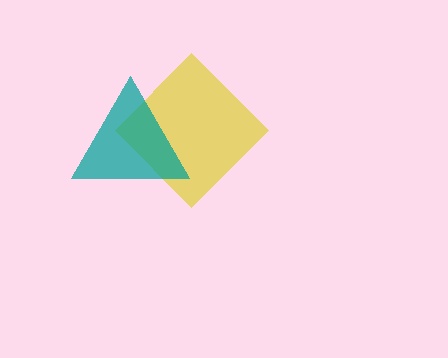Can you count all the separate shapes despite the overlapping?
Yes, there are 2 separate shapes.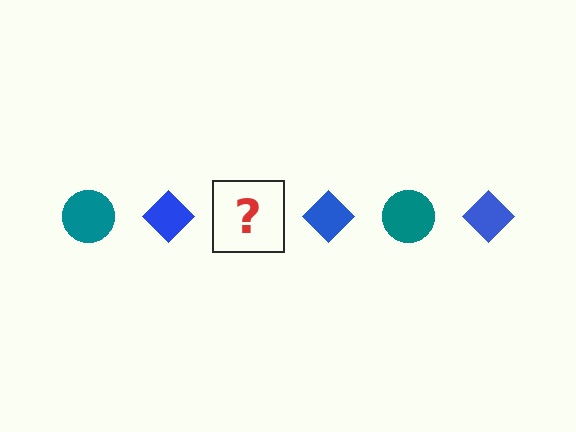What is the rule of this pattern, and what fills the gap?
The rule is that the pattern alternates between teal circle and blue diamond. The gap should be filled with a teal circle.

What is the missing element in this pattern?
The missing element is a teal circle.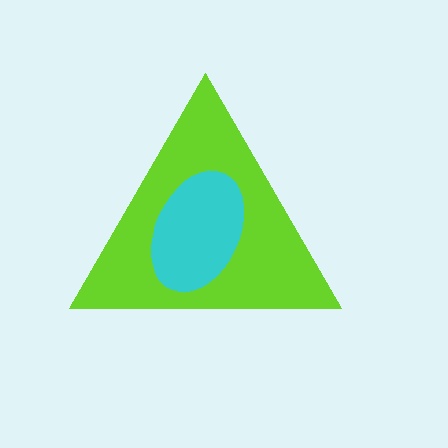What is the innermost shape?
The cyan ellipse.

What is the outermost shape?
The lime triangle.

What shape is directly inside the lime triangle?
The cyan ellipse.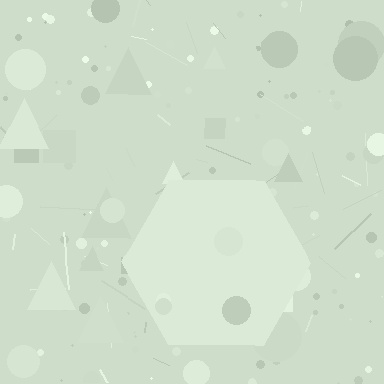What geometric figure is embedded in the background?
A hexagon is embedded in the background.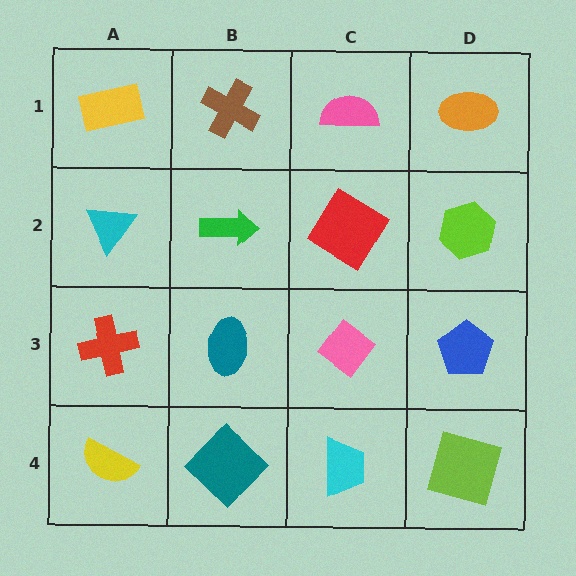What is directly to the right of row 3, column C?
A blue pentagon.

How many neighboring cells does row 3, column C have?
4.